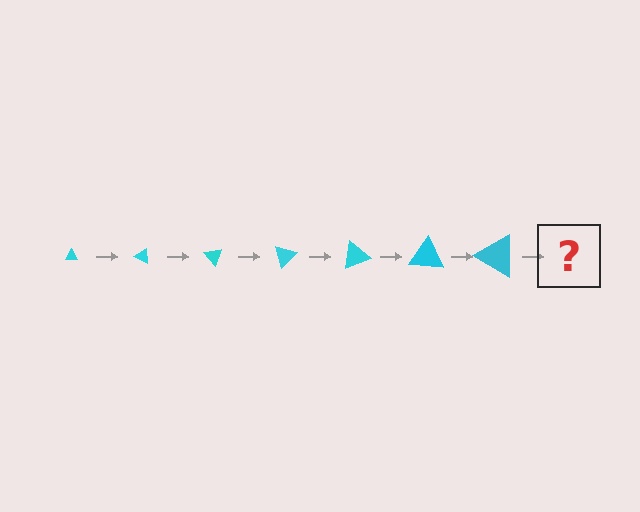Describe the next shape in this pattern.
It should be a triangle, larger than the previous one and rotated 175 degrees from the start.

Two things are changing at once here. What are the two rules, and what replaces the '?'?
The two rules are that the triangle grows larger each step and it rotates 25 degrees each step. The '?' should be a triangle, larger than the previous one and rotated 175 degrees from the start.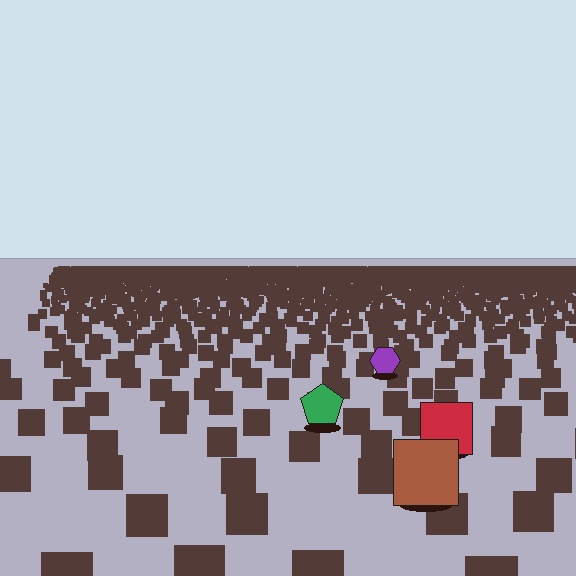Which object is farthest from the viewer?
The purple hexagon is farthest from the viewer. It appears smaller and the ground texture around it is denser.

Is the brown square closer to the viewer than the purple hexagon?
Yes. The brown square is closer — you can tell from the texture gradient: the ground texture is coarser near it.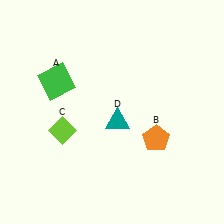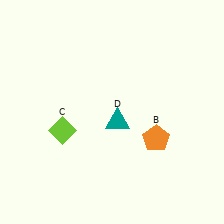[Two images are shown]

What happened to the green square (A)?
The green square (A) was removed in Image 2. It was in the top-left area of Image 1.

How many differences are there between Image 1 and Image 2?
There is 1 difference between the two images.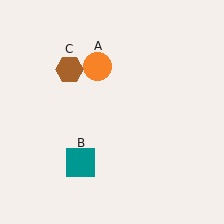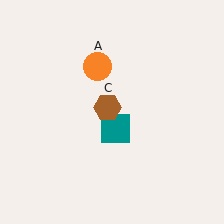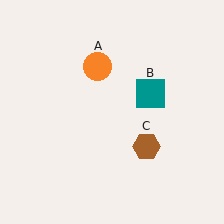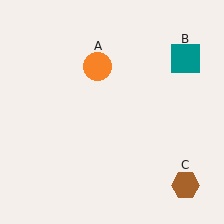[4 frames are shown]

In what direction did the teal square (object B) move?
The teal square (object B) moved up and to the right.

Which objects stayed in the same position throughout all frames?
Orange circle (object A) remained stationary.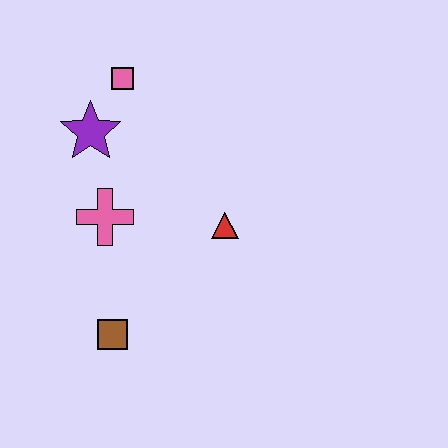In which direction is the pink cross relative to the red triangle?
The pink cross is to the left of the red triangle.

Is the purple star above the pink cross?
Yes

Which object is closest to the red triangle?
The pink cross is closest to the red triangle.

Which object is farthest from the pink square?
The brown square is farthest from the pink square.